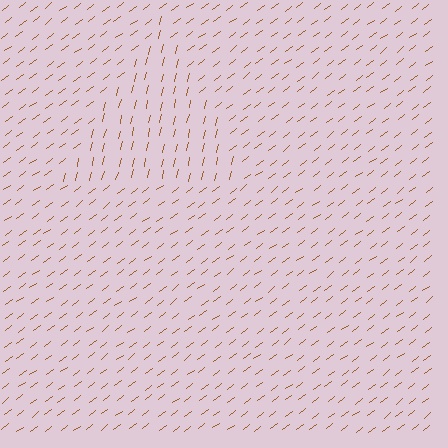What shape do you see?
I see a triangle.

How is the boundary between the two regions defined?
The boundary is defined purely by a change in line orientation (approximately 39 degrees difference). All lines are the same color and thickness.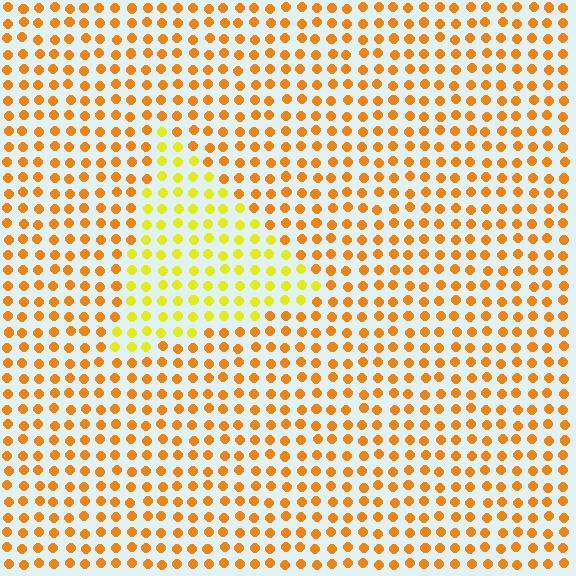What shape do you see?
I see a triangle.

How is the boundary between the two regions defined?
The boundary is defined purely by a slight shift in hue (about 32 degrees). Spacing, size, and orientation are identical on both sides.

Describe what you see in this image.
The image is filled with small orange elements in a uniform arrangement. A triangle-shaped region is visible where the elements are tinted to a slightly different hue, forming a subtle color boundary.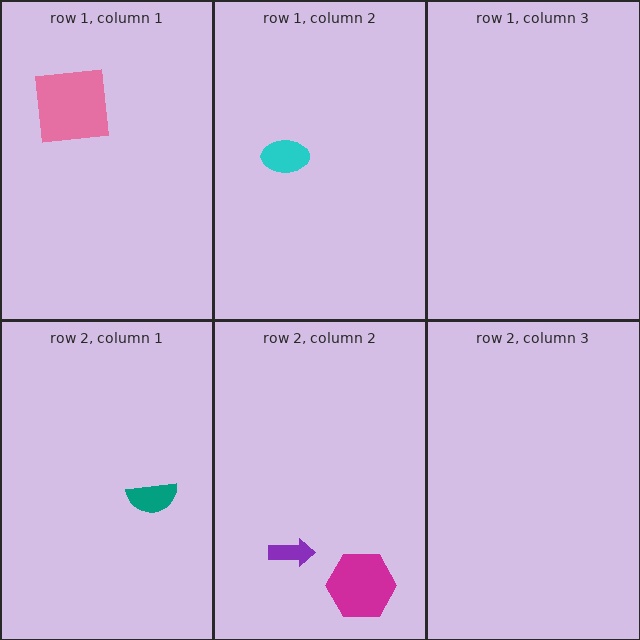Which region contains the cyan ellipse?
The row 1, column 2 region.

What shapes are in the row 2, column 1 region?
The teal semicircle.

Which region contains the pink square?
The row 1, column 1 region.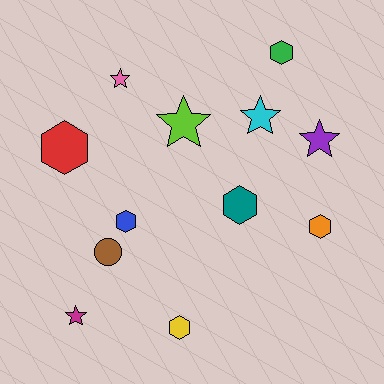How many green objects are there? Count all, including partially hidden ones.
There is 1 green object.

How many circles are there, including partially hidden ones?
There is 1 circle.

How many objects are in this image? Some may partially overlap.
There are 12 objects.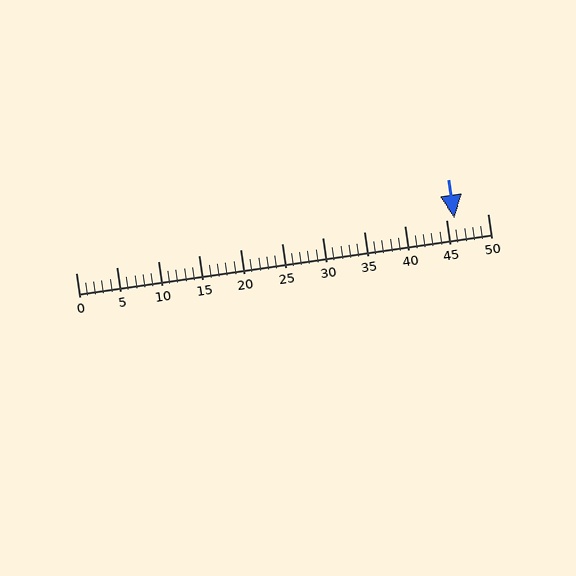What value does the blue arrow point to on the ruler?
The blue arrow points to approximately 46.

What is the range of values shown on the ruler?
The ruler shows values from 0 to 50.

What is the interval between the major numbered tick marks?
The major tick marks are spaced 5 units apart.